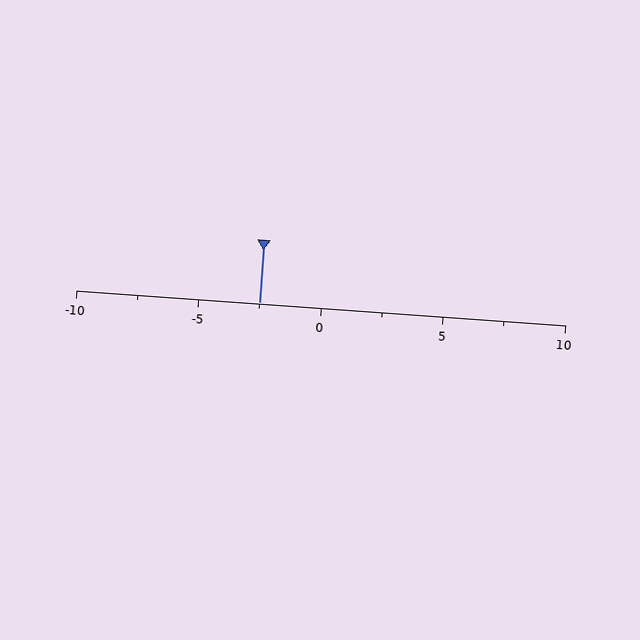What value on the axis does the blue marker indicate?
The marker indicates approximately -2.5.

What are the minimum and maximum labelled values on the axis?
The axis runs from -10 to 10.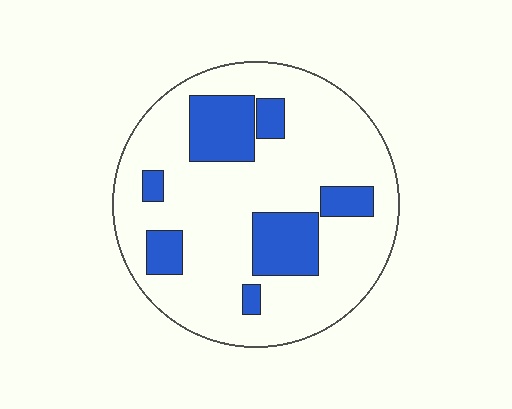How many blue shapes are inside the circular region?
7.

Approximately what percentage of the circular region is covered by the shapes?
Approximately 20%.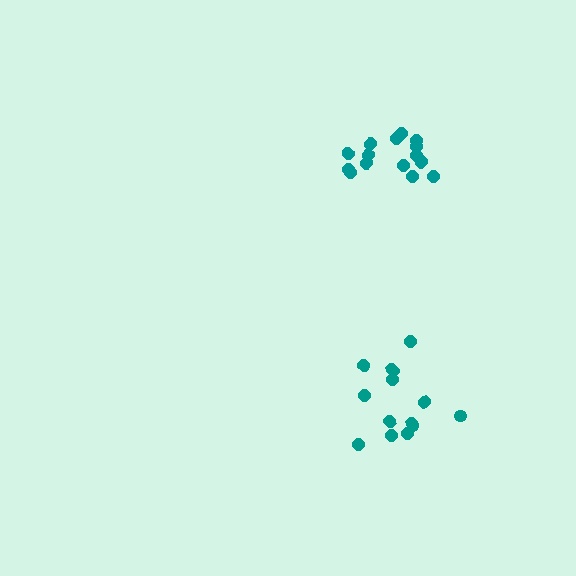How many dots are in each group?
Group 1: 15 dots, Group 2: 14 dots (29 total).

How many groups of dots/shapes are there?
There are 2 groups.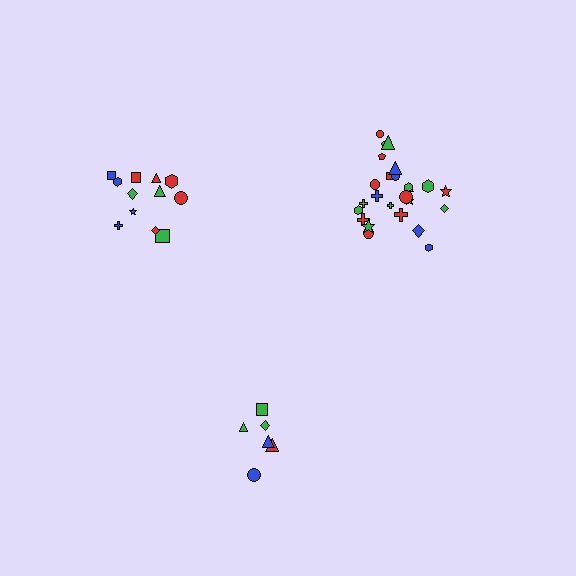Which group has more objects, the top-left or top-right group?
The top-right group.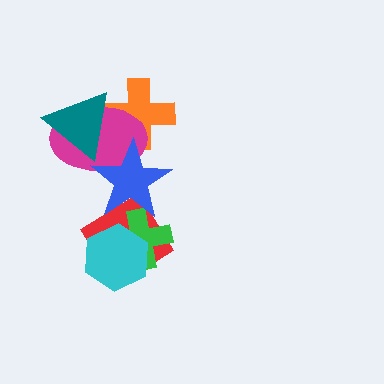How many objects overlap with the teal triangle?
2 objects overlap with the teal triangle.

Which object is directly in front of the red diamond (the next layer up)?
The green cross is directly in front of the red diamond.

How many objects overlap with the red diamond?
3 objects overlap with the red diamond.